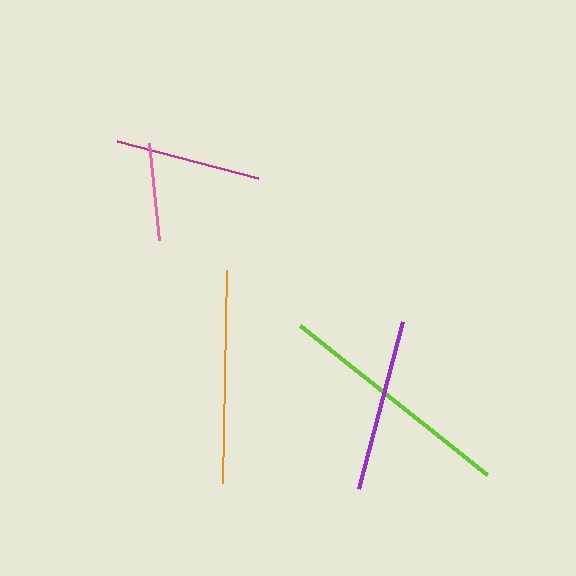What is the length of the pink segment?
The pink segment is approximately 98 pixels long.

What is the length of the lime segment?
The lime segment is approximately 238 pixels long.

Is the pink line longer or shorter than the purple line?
The purple line is longer than the pink line.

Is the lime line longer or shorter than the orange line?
The lime line is longer than the orange line.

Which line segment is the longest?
The lime line is the longest at approximately 238 pixels.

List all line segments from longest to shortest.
From longest to shortest: lime, orange, purple, magenta, pink.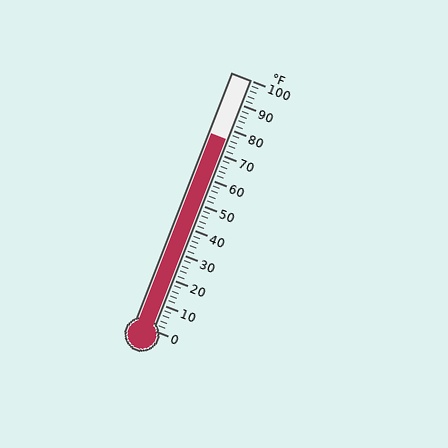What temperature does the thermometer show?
The thermometer shows approximately 76°F.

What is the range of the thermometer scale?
The thermometer scale ranges from 0°F to 100°F.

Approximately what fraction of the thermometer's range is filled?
The thermometer is filled to approximately 75% of its range.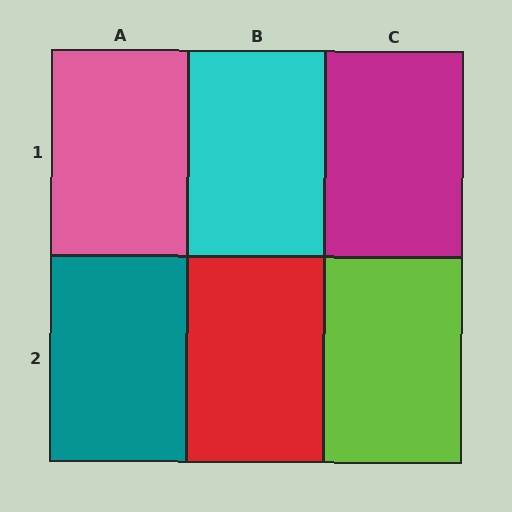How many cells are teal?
1 cell is teal.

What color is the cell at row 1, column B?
Cyan.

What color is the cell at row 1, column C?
Magenta.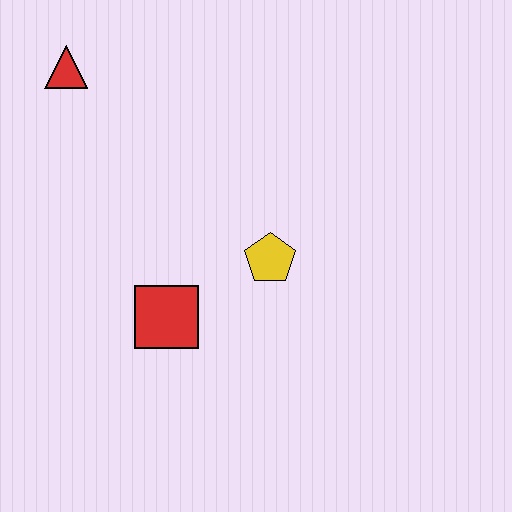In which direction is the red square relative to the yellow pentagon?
The red square is to the left of the yellow pentagon.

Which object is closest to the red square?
The yellow pentagon is closest to the red square.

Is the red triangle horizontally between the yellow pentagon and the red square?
No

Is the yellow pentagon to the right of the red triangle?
Yes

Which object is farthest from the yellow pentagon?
The red triangle is farthest from the yellow pentagon.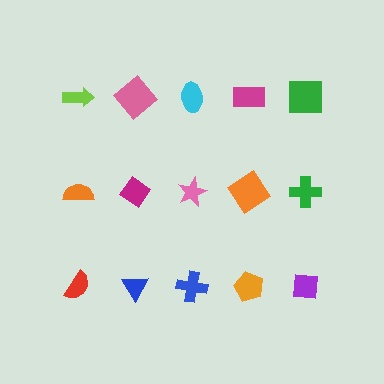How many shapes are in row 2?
5 shapes.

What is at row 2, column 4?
An orange diamond.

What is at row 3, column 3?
A blue cross.